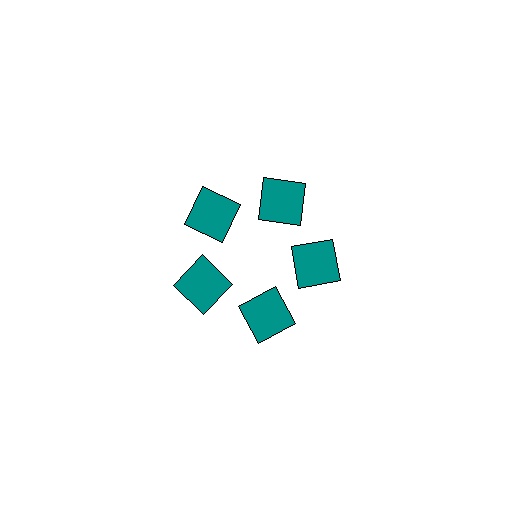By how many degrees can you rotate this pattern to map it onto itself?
The pattern maps onto itself every 72 degrees of rotation.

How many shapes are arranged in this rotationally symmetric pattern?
There are 5 shapes, arranged in 5 groups of 1.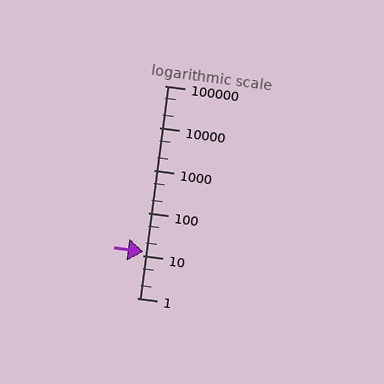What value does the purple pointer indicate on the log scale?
The pointer indicates approximately 12.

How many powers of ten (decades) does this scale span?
The scale spans 5 decades, from 1 to 100000.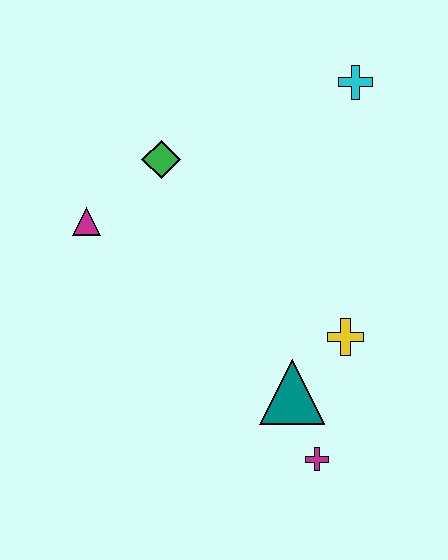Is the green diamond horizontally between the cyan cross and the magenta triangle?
Yes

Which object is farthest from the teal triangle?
The cyan cross is farthest from the teal triangle.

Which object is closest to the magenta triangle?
The green diamond is closest to the magenta triangle.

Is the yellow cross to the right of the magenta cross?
Yes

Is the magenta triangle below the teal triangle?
No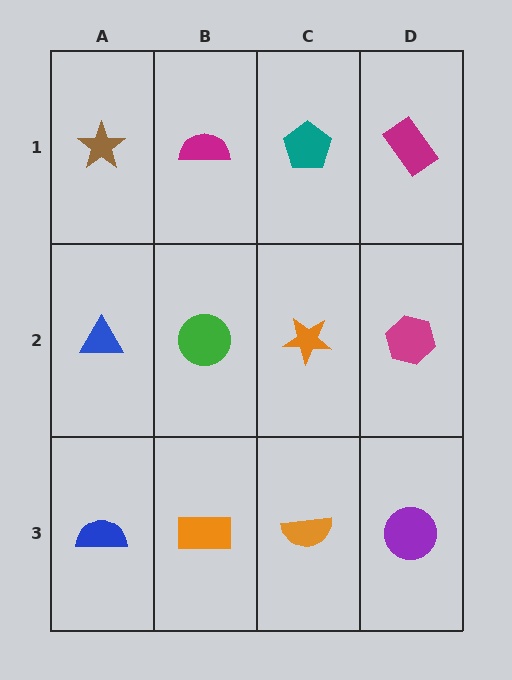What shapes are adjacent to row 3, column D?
A magenta hexagon (row 2, column D), an orange semicircle (row 3, column C).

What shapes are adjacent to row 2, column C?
A teal pentagon (row 1, column C), an orange semicircle (row 3, column C), a green circle (row 2, column B), a magenta hexagon (row 2, column D).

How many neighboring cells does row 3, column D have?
2.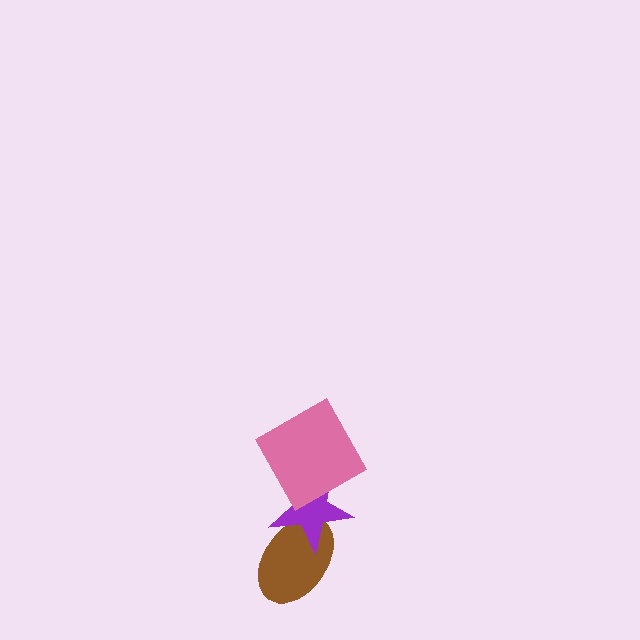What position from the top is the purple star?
The purple star is 2nd from the top.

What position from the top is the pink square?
The pink square is 1st from the top.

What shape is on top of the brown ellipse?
The purple star is on top of the brown ellipse.